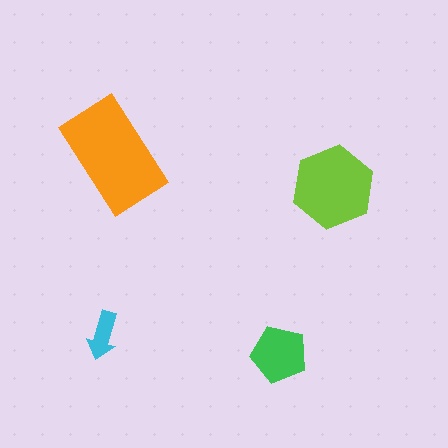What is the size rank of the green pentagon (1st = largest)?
3rd.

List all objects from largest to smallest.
The orange rectangle, the lime hexagon, the green pentagon, the cyan arrow.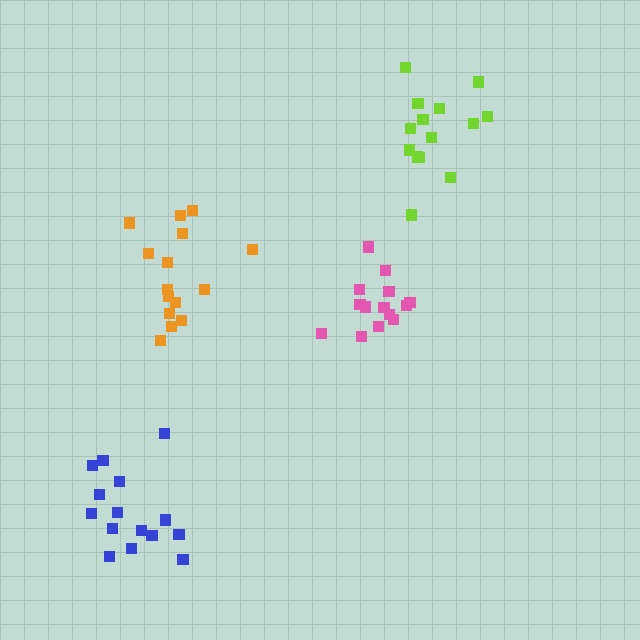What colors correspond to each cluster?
The clusters are colored: orange, lime, pink, blue.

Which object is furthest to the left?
The blue cluster is leftmost.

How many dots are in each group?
Group 1: 15 dots, Group 2: 14 dots, Group 3: 14 dots, Group 4: 15 dots (58 total).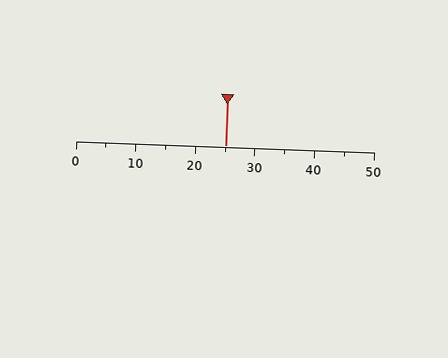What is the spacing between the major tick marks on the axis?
The major ticks are spaced 10 apart.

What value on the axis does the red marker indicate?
The marker indicates approximately 25.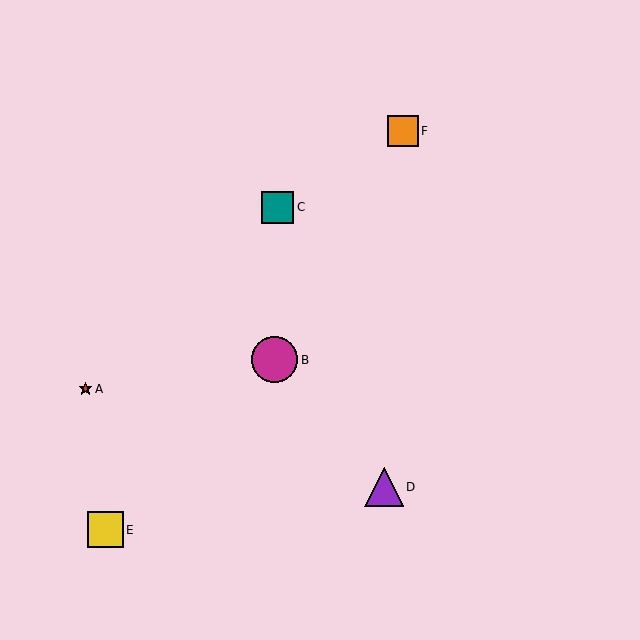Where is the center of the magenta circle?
The center of the magenta circle is at (275, 360).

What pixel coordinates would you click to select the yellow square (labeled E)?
Click at (105, 530) to select the yellow square E.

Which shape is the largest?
The magenta circle (labeled B) is the largest.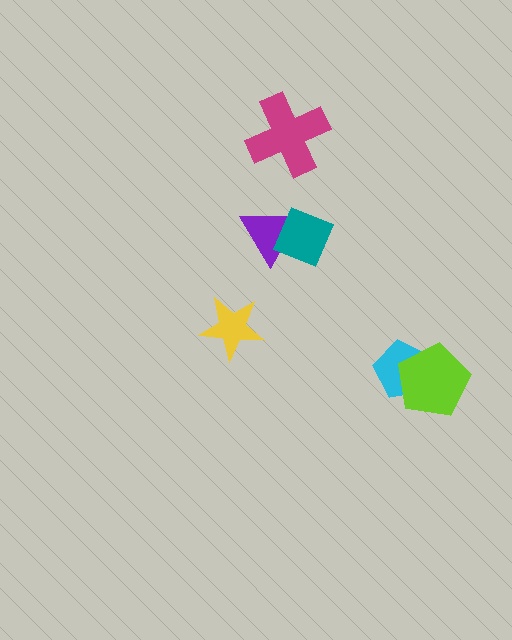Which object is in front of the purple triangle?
The teal diamond is in front of the purple triangle.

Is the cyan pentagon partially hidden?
Yes, it is partially covered by another shape.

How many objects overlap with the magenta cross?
0 objects overlap with the magenta cross.